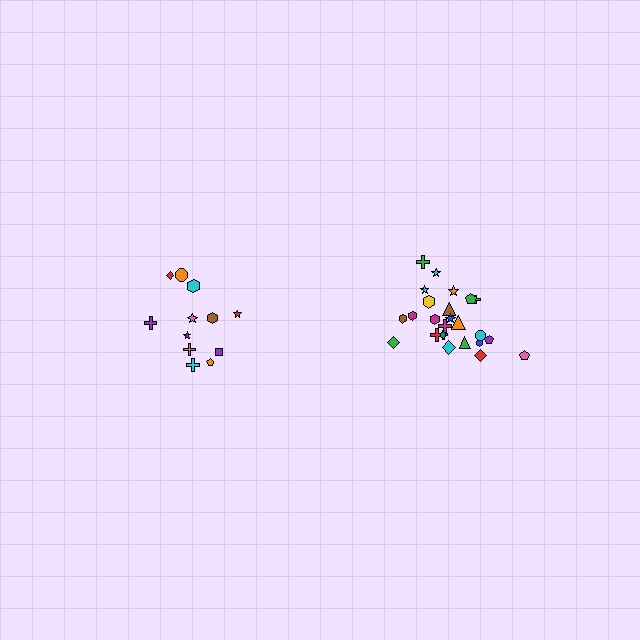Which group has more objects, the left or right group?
The right group.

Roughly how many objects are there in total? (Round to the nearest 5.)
Roughly 35 objects in total.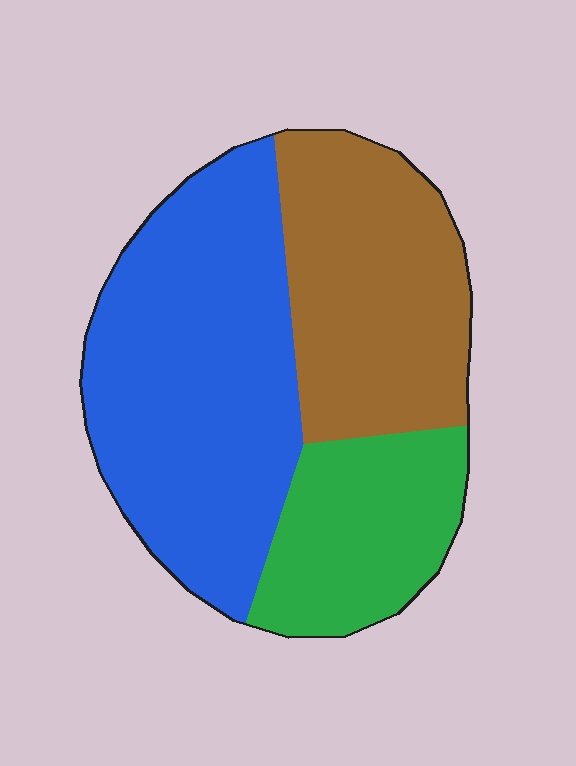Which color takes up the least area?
Green, at roughly 20%.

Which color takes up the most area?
Blue, at roughly 45%.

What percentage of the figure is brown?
Brown covers about 30% of the figure.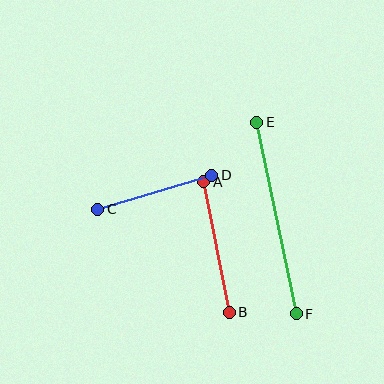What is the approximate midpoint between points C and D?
The midpoint is at approximately (155, 192) pixels.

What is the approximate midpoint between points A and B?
The midpoint is at approximately (216, 247) pixels.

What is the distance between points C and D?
The distance is approximately 119 pixels.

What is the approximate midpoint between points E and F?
The midpoint is at approximately (277, 218) pixels.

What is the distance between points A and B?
The distance is approximately 133 pixels.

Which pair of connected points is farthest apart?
Points E and F are farthest apart.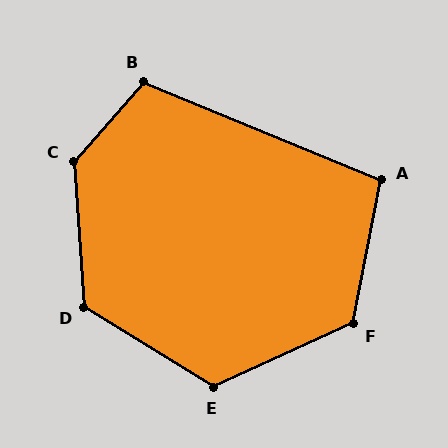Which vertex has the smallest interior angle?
A, at approximately 101 degrees.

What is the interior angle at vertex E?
Approximately 124 degrees (obtuse).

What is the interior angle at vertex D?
Approximately 126 degrees (obtuse).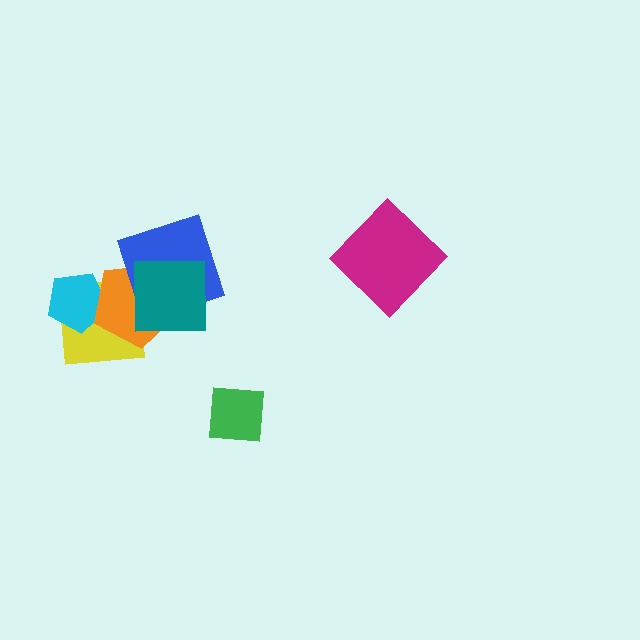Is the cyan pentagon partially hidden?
Yes, it is partially covered by another shape.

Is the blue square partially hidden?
Yes, it is partially covered by another shape.